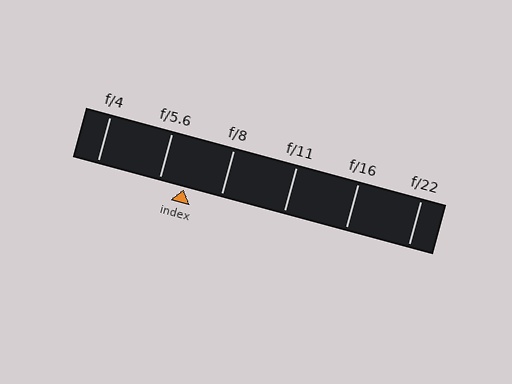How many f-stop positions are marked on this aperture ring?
There are 6 f-stop positions marked.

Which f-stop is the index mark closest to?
The index mark is closest to f/5.6.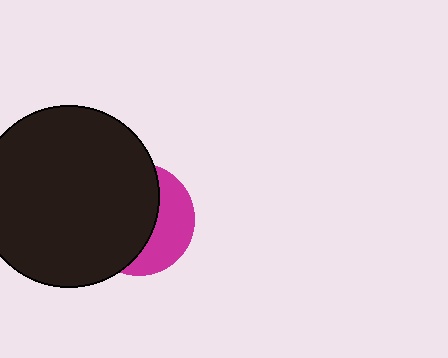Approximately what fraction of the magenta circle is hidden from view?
Roughly 63% of the magenta circle is hidden behind the black circle.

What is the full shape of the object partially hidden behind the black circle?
The partially hidden object is a magenta circle.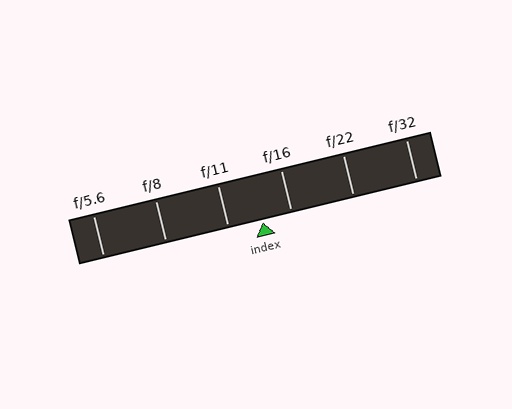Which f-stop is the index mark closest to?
The index mark is closest to f/16.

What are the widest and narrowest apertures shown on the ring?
The widest aperture shown is f/5.6 and the narrowest is f/32.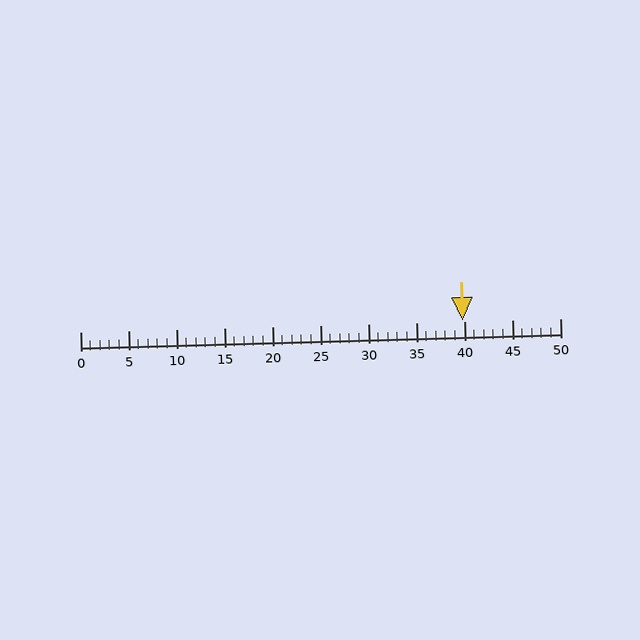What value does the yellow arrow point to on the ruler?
The yellow arrow points to approximately 40.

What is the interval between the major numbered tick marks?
The major tick marks are spaced 5 units apart.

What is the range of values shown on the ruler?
The ruler shows values from 0 to 50.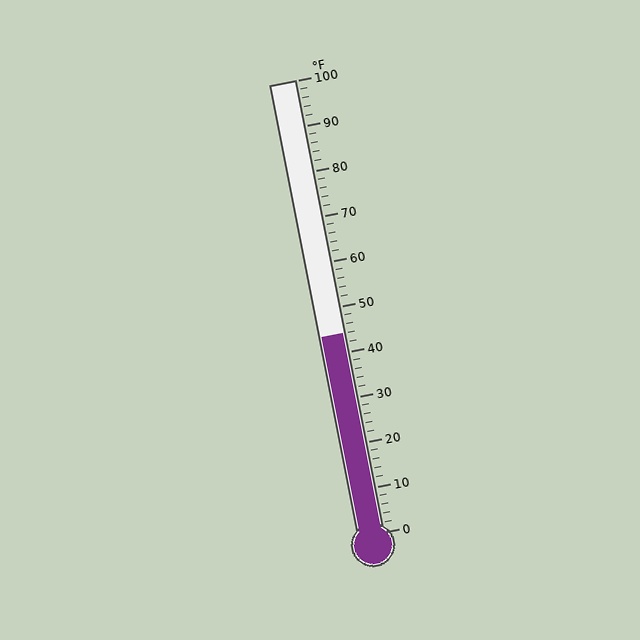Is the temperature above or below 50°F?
The temperature is below 50°F.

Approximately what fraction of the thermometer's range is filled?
The thermometer is filled to approximately 45% of its range.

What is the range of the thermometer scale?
The thermometer scale ranges from 0°F to 100°F.